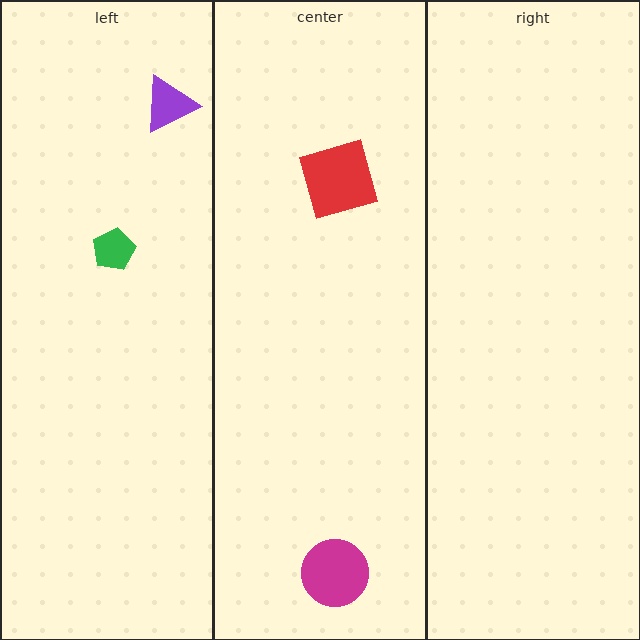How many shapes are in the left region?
2.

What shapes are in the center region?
The red square, the magenta circle.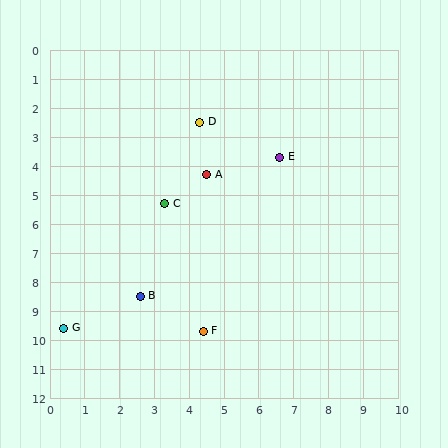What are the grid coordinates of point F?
Point F is at approximately (4.4, 9.7).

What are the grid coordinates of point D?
Point D is at approximately (4.3, 2.5).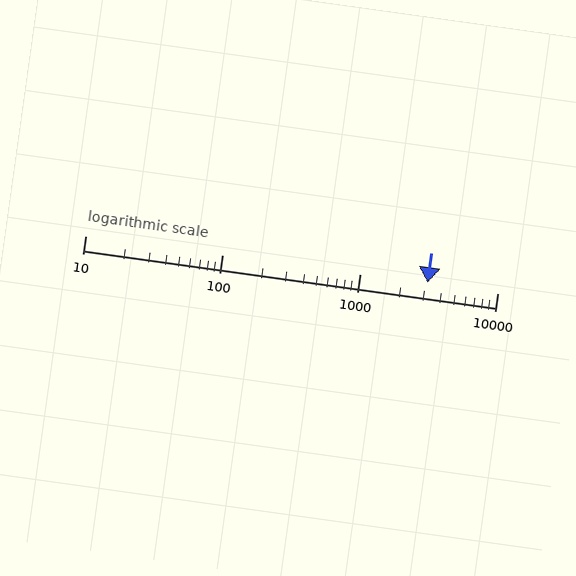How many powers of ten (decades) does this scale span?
The scale spans 3 decades, from 10 to 10000.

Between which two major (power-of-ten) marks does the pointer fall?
The pointer is between 1000 and 10000.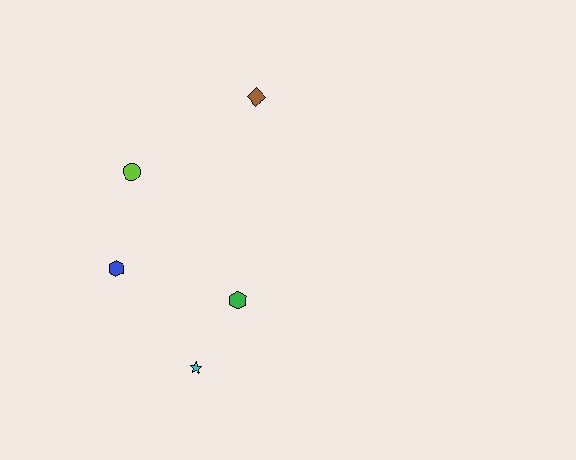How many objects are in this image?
There are 5 objects.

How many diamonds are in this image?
There is 1 diamond.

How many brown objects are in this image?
There is 1 brown object.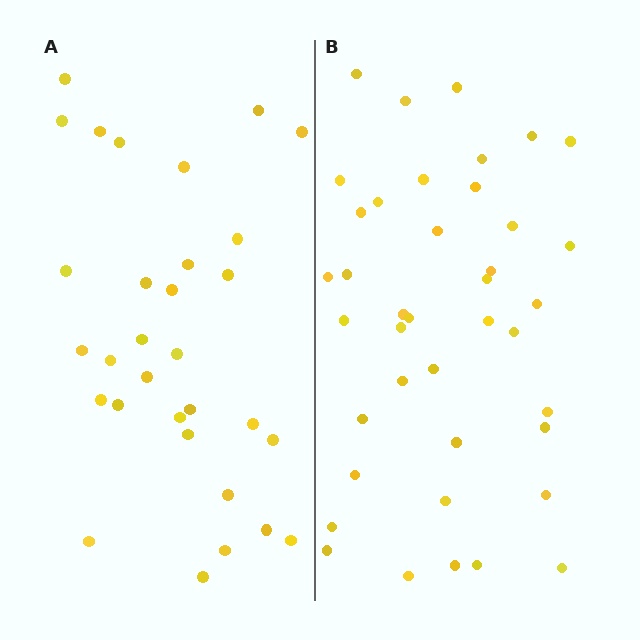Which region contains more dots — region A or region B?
Region B (the right region) has more dots.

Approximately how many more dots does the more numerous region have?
Region B has roughly 8 or so more dots than region A.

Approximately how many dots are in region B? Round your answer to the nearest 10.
About 40 dots.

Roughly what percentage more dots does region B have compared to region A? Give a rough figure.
About 30% more.